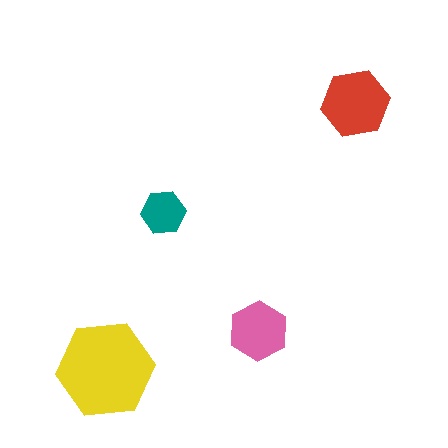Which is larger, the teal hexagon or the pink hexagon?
The pink one.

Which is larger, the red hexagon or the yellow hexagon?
The yellow one.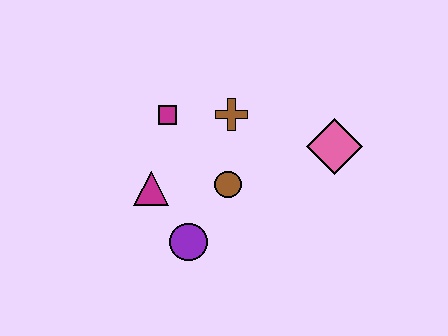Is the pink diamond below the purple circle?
No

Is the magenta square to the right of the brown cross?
No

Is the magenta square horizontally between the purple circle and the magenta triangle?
Yes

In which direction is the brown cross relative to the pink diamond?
The brown cross is to the left of the pink diamond.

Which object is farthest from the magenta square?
The pink diamond is farthest from the magenta square.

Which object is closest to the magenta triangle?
The purple circle is closest to the magenta triangle.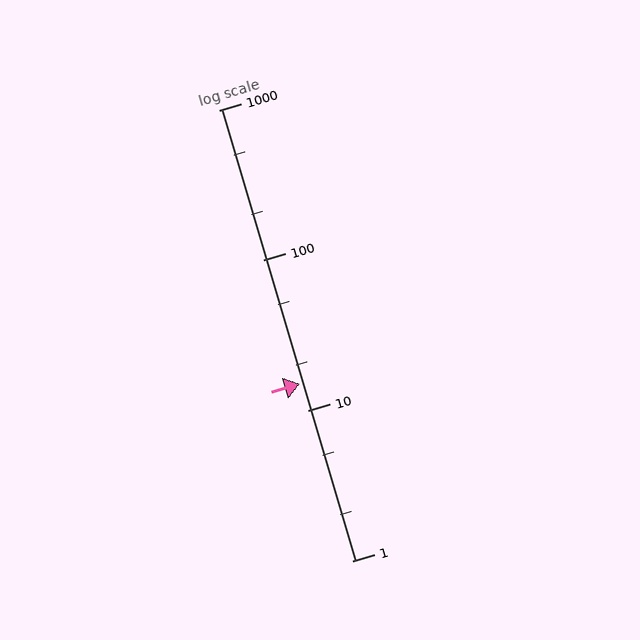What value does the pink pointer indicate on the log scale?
The pointer indicates approximately 15.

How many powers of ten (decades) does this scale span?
The scale spans 3 decades, from 1 to 1000.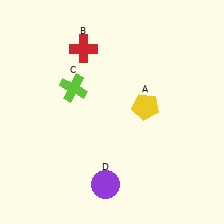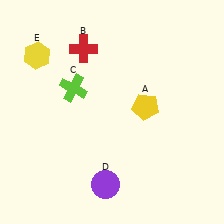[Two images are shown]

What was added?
A yellow hexagon (E) was added in Image 2.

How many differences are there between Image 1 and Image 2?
There is 1 difference between the two images.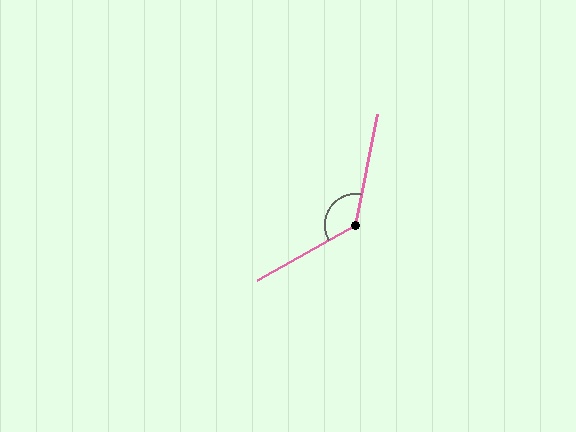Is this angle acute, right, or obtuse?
It is obtuse.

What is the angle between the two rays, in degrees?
Approximately 131 degrees.